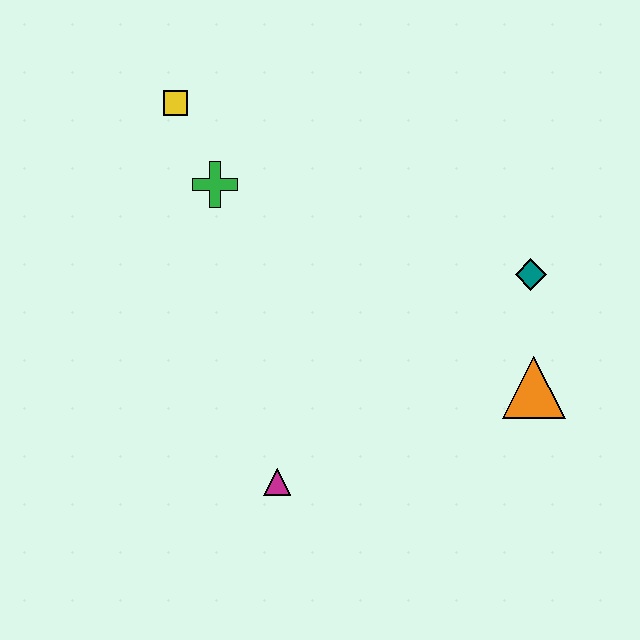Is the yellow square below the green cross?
No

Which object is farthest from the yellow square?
The orange triangle is farthest from the yellow square.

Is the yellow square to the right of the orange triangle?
No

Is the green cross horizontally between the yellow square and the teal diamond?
Yes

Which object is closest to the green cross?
The yellow square is closest to the green cross.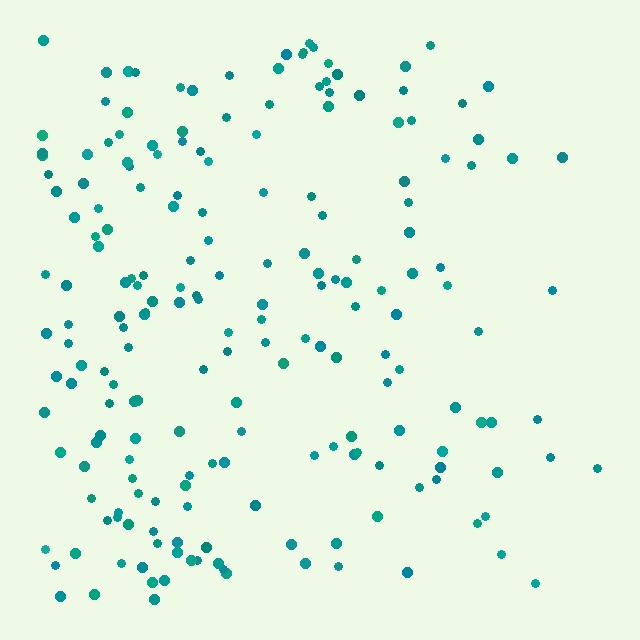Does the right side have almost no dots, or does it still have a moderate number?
Still a moderate number, just noticeably fewer than the left.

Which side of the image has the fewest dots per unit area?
The right.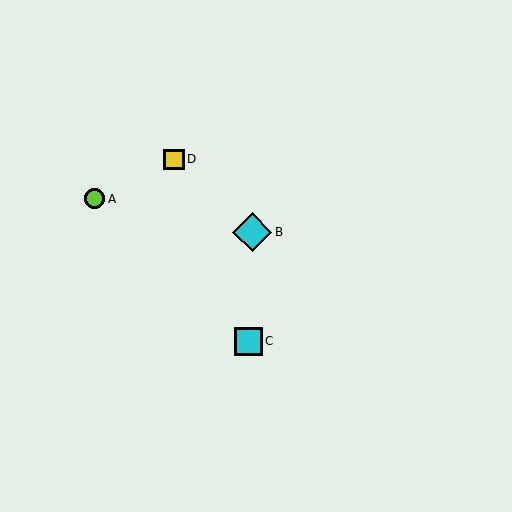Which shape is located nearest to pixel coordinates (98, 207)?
The lime circle (labeled A) at (94, 199) is nearest to that location.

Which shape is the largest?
The cyan diamond (labeled B) is the largest.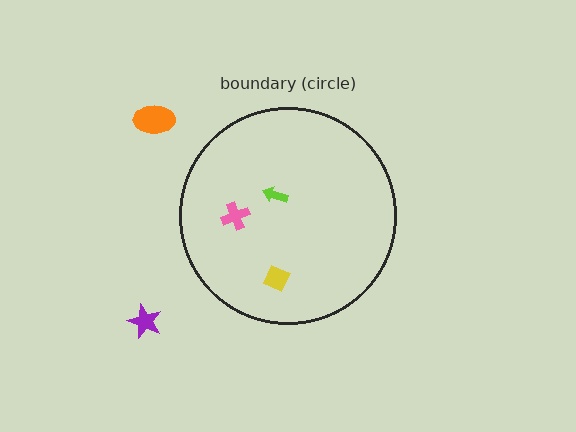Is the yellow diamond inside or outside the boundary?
Inside.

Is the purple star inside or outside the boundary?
Outside.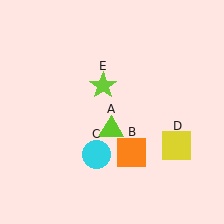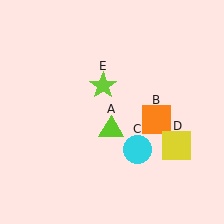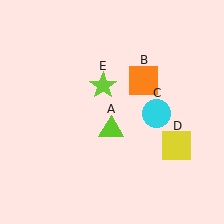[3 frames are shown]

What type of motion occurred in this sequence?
The orange square (object B), cyan circle (object C) rotated counterclockwise around the center of the scene.